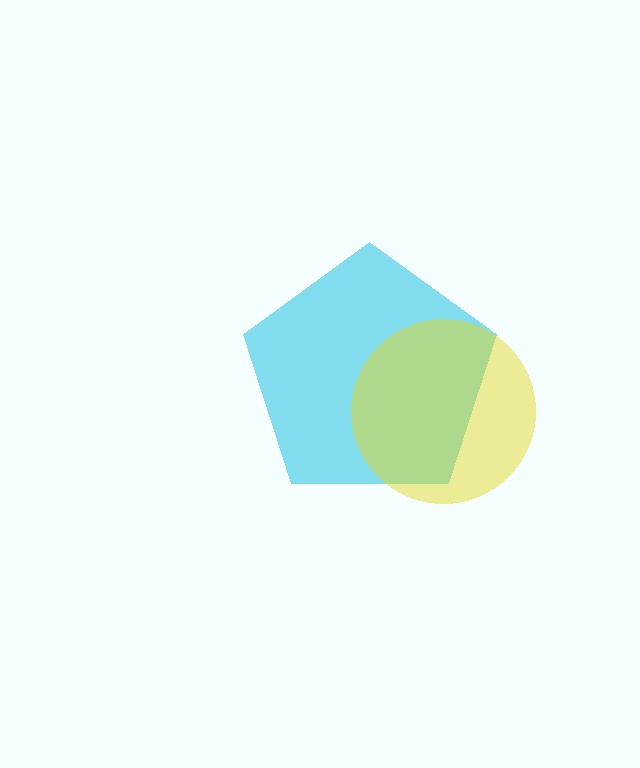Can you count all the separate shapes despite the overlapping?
Yes, there are 2 separate shapes.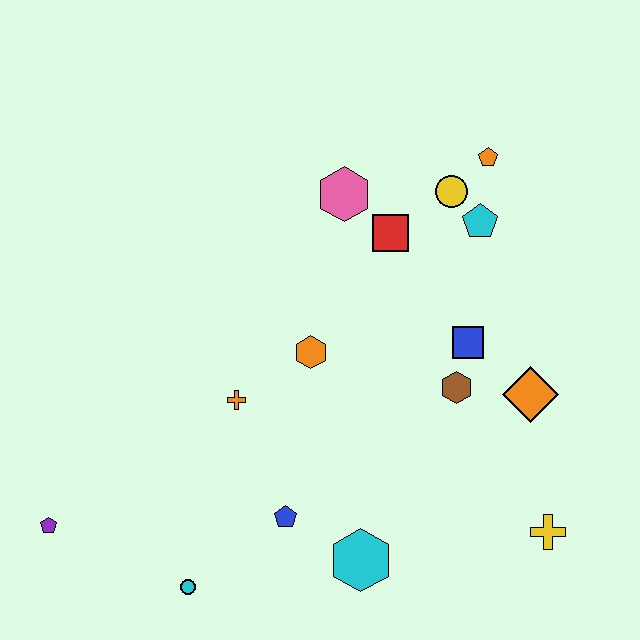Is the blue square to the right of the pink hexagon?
Yes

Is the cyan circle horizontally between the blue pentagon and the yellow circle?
No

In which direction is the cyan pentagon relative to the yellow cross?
The cyan pentagon is above the yellow cross.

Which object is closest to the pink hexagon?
The red square is closest to the pink hexagon.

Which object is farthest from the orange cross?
The orange pentagon is farthest from the orange cross.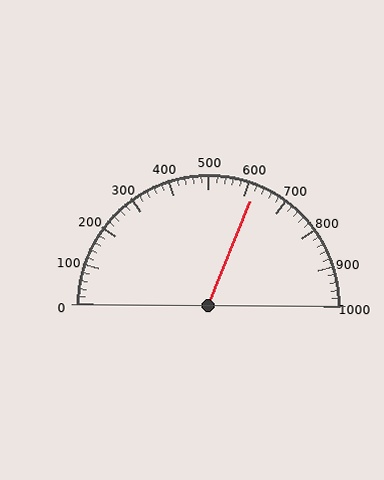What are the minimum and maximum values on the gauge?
The gauge ranges from 0 to 1000.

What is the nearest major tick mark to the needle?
The nearest major tick mark is 600.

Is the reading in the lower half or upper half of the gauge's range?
The reading is in the upper half of the range (0 to 1000).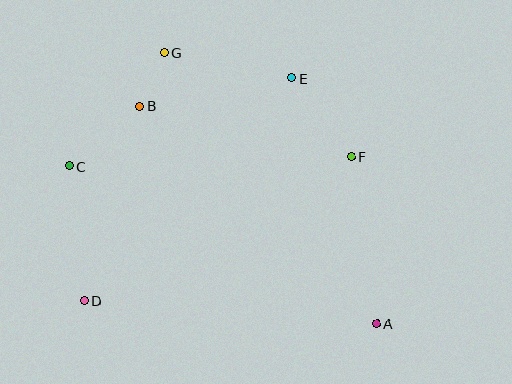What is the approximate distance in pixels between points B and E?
The distance between B and E is approximately 154 pixels.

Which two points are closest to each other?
Points B and G are closest to each other.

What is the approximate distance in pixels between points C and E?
The distance between C and E is approximately 240 pixels.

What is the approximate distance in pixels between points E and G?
The distance between E and G is approximately 130 pixels.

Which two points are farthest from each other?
Points A and C are farthest from each other.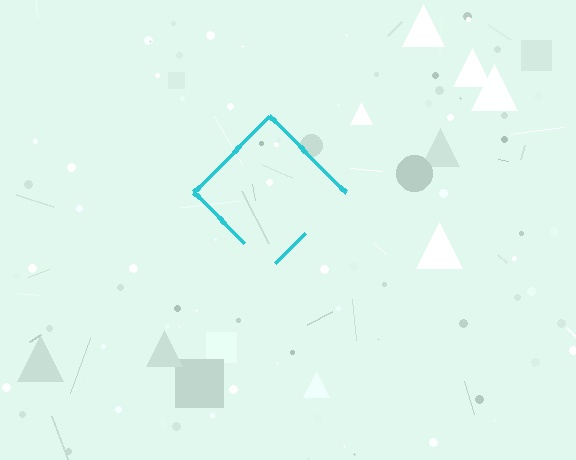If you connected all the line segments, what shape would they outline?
They would outline a diamond.